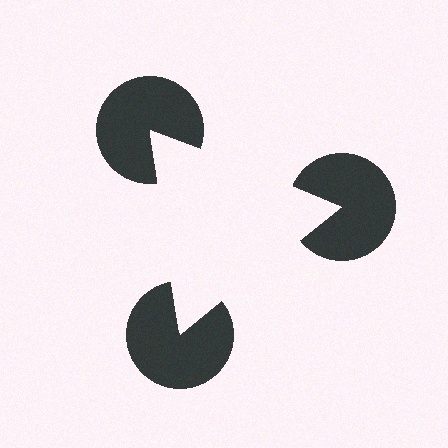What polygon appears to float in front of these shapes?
An illusory triangle — its edges are inferred from the aligned wedge cuts in the pac-man discs, not physically drawn.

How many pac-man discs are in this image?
There are 3 — one at each vertex of the illusory triangle.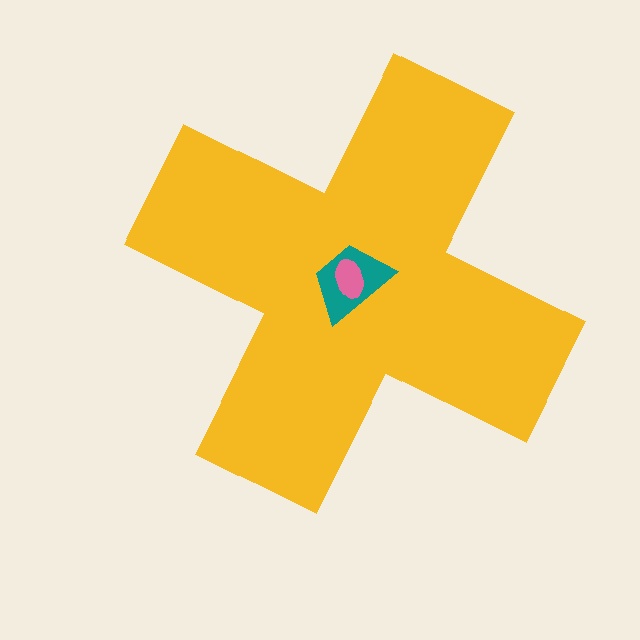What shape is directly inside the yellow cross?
The teal trapezoid.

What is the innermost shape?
The pink ellipse.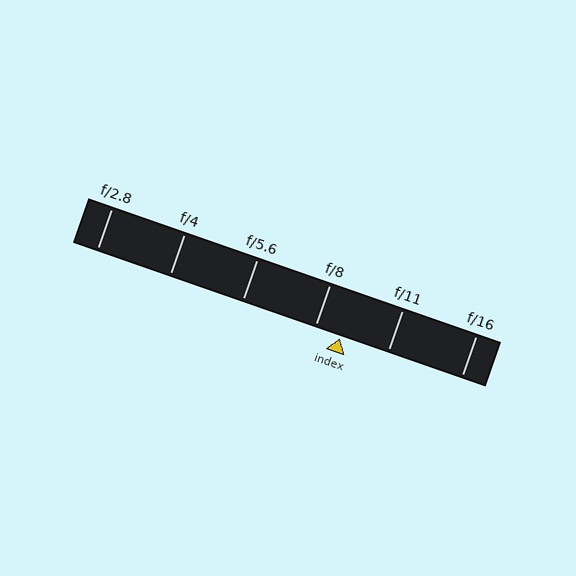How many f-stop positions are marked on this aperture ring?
There are 6 f-stop positions marked.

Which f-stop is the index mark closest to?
The index mark is closest to f/8.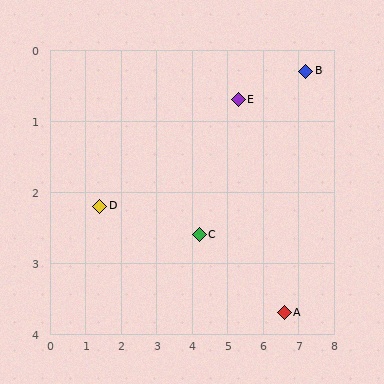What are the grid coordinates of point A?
Point A is at approximately (6.6, 3.7).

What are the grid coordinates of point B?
Point B is at approximately (7.2, 0.3).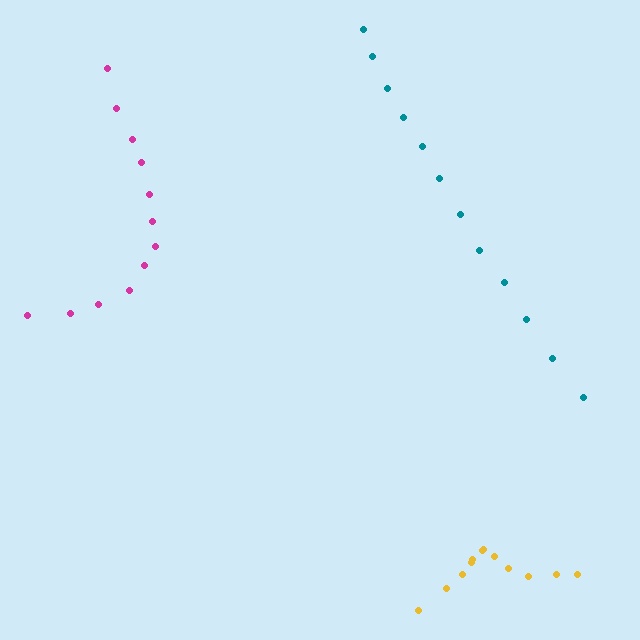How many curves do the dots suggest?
There are 3 distinct paths.